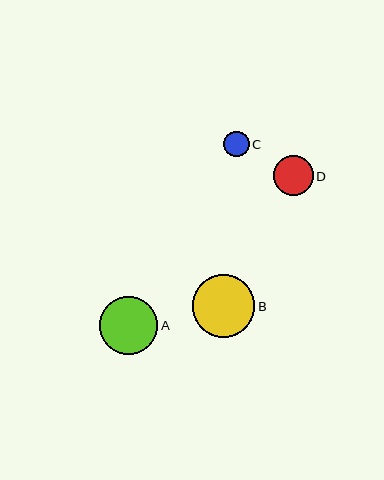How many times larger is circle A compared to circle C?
Circle A is approximately 2.3 times the size of circle C.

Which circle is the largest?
Circle B is the largest with a size of approximately 63 pixels.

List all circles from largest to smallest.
From largest to smallest: B, A, D, C.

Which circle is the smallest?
Circle C is the smallest with a size of approximately 25 pixels.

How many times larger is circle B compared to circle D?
Circle B is approximately 1.6 times the size of circle D.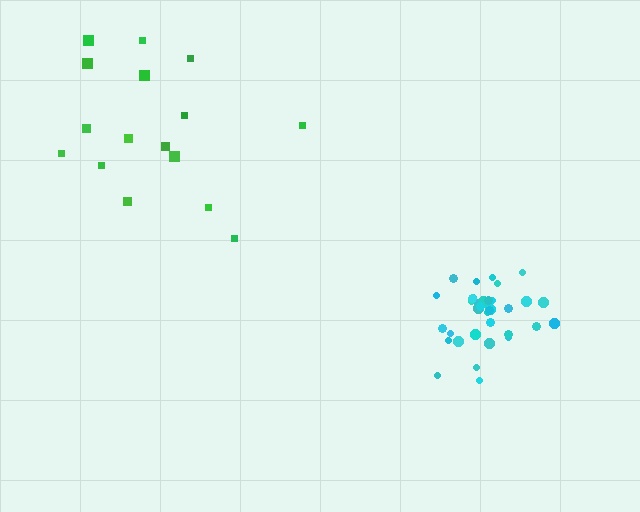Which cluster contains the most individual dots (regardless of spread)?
Cyan (35).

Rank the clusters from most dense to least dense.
cyan, green.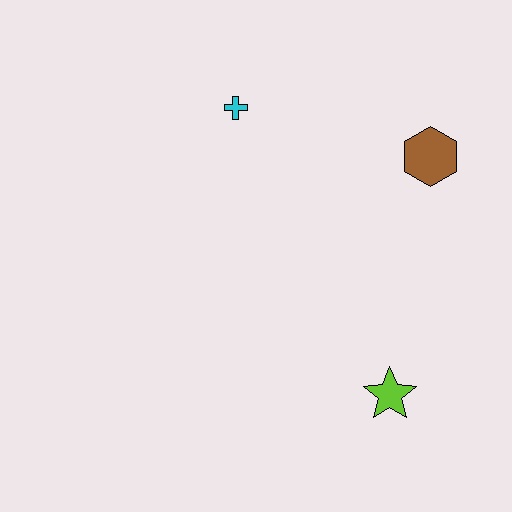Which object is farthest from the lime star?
The cyan cross is farthest from the lime star.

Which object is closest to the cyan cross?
The brown hexagon is closest to the cyan cross.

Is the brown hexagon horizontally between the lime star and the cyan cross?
No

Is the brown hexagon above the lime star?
Yes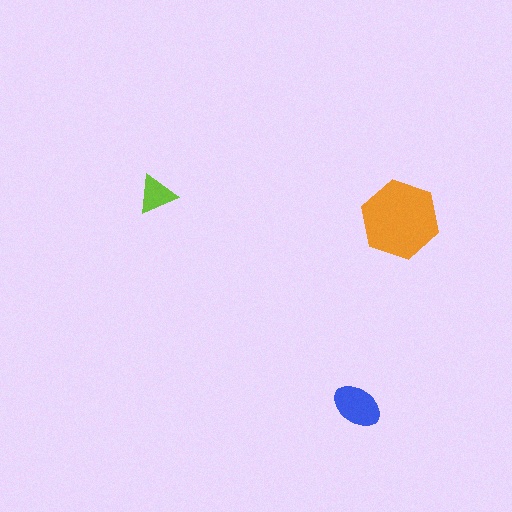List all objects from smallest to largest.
The lime triangle, the blue ellipse, the orange hexagon.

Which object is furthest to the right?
The orange hexagon is rightmost.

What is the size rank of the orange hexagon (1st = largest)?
1st.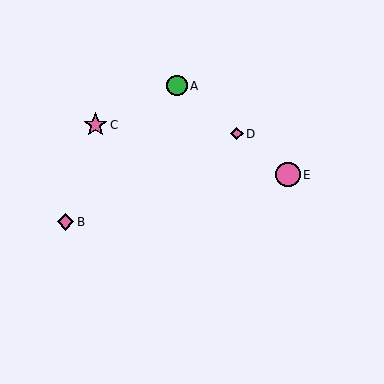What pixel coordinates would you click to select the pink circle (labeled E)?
Click at (288, 175) to select the pink circle E.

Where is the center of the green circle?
The center of the green circle is at (177, 86).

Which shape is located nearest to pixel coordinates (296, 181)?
The pink circle (labeled E) at (288, 175) is nearest to that location.